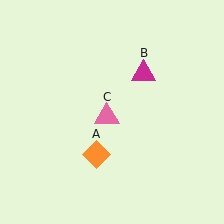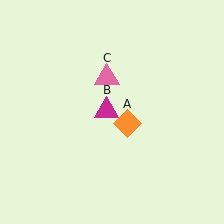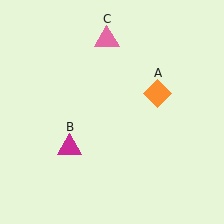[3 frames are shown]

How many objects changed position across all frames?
3 objects changed position: orange diamond (object A), magenta triangle (object B), pink triangle (object C).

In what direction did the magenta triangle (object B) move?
The magenta triangle (object B) moved down and to the left.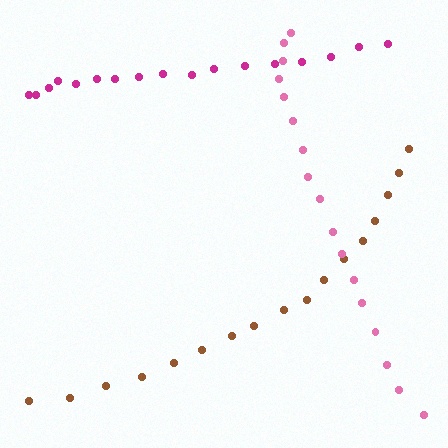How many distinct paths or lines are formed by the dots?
There are 3 distinct paths.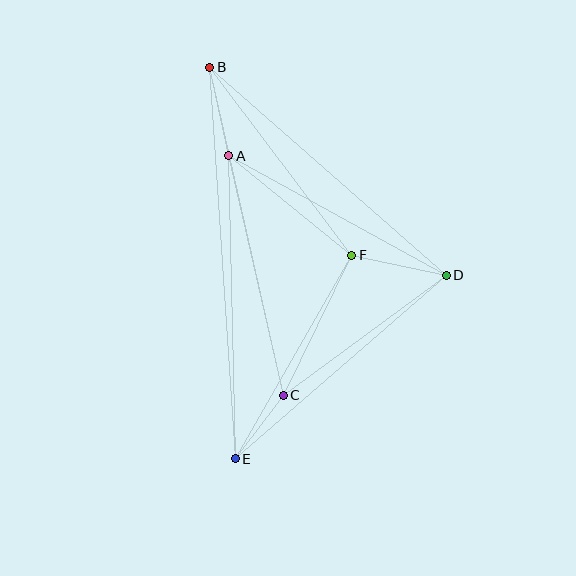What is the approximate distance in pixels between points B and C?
The distance between B and C is approximately 336 pixels.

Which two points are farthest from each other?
Points B and E are farthest from each other.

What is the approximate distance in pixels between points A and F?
The distance between A and F is approximately 158 pixels.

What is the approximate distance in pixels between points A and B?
The distance between A and B is approximately 91 pixels.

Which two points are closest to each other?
Points C and E are closest to each other.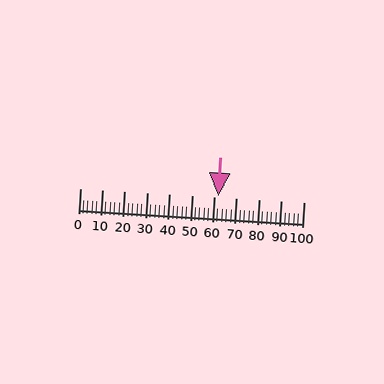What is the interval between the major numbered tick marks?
The major tick marks are spaced 10 units apart.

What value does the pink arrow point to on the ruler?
The pink arrow points to approximately 62.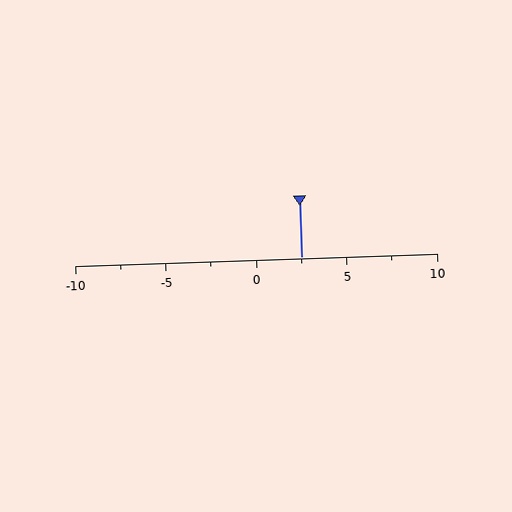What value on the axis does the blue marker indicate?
The marker indicates approximately 2.5.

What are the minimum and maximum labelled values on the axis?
The axis runs from -10 to 10.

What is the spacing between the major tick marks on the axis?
The major ticks are spaced 5 apart.